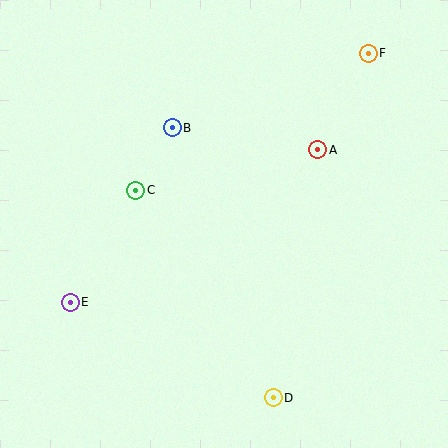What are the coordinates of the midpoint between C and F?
The midpoint between C and F is at (252, 122).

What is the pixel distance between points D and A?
The distance between D and A is 252 pixels.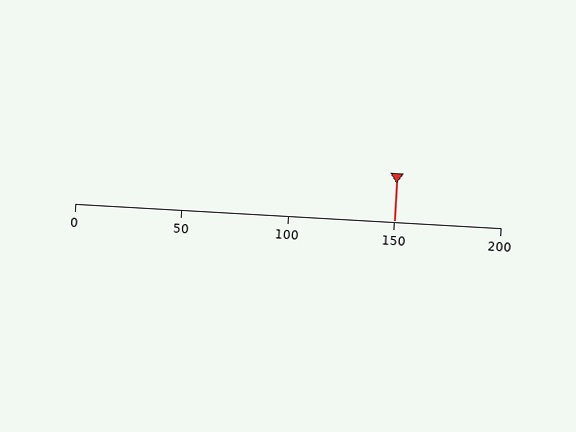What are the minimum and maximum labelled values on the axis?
The axis runs from 0 to 200.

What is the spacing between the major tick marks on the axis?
The major ticks are spaced 50 apart.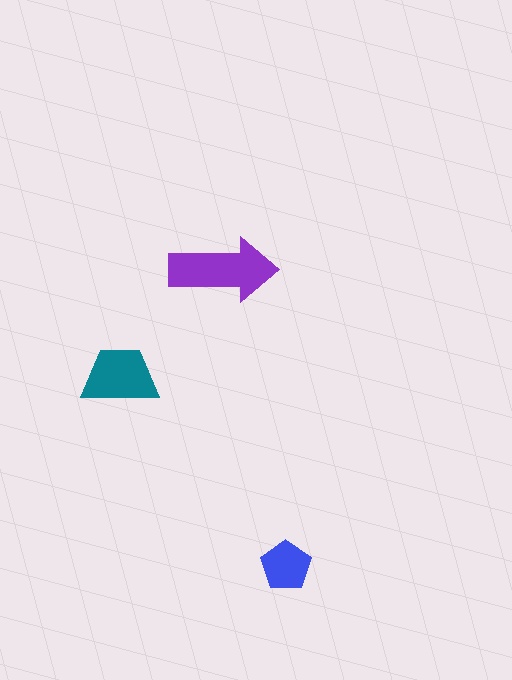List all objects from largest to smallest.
The purple arrow, the teal trapezoid, the blue pentagon.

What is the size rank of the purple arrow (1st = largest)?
1st.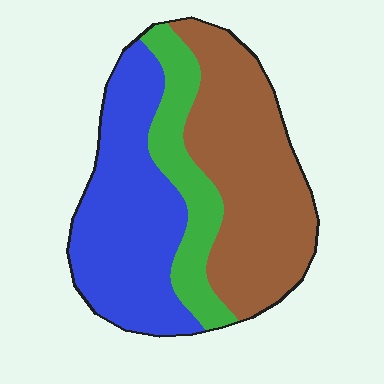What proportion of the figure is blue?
Blue covers roughly 40% of the figure.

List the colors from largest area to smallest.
From largest to smallest: brown, blue, green.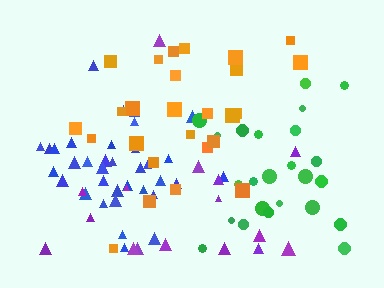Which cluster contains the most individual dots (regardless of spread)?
Blue (35).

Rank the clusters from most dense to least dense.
blue, green, orange, purple.